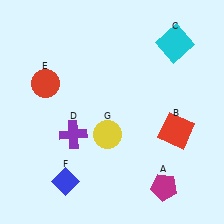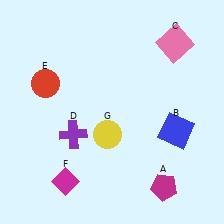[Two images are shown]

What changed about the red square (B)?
In Image 1, B is red. In Image 2, it changed to blue.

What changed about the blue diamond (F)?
In Image 1, F is blue. In Image 2, it changed to magenta.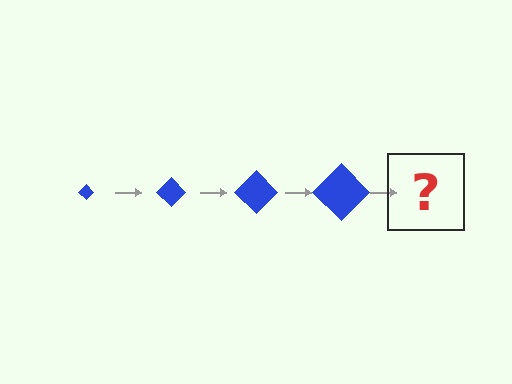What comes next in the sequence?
The next element should be a blue diamond, larger than the previous one.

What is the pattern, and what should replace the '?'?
The pattern is that the diamond gets progressively larger each step. The '?' should be a blue diamond, larger than the previous one.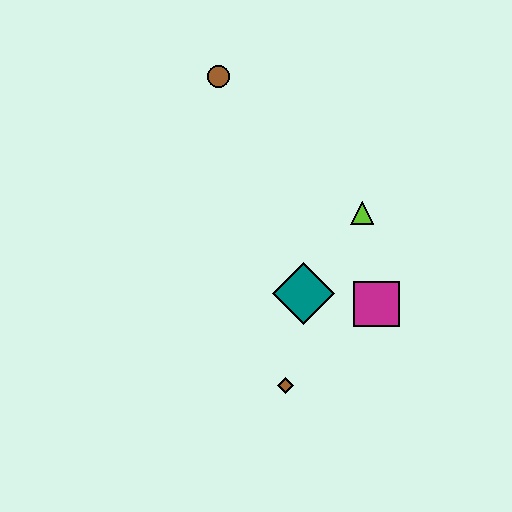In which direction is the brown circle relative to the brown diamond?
The brown circle is above the brown diamond.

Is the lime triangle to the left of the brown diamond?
No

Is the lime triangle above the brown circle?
No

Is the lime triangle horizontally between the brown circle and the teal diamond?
No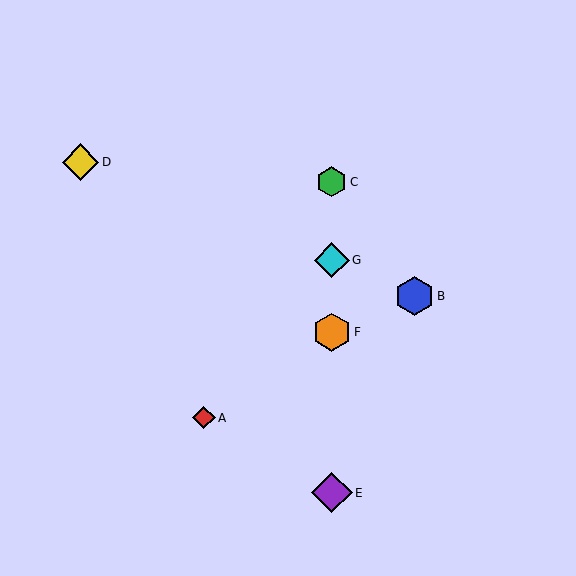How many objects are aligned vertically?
4 objects (C, E, F, G) are aligned vertically.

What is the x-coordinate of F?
Object F is at x≈332.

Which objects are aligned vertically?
Objects C, E, F, G are aligned vertically.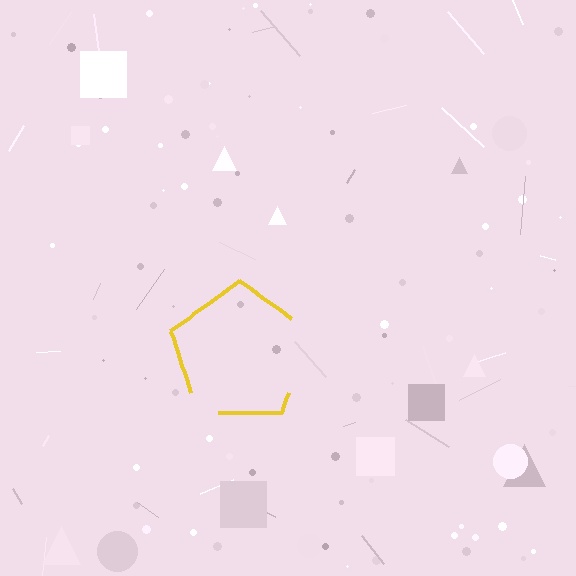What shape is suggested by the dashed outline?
The dashed outline suggests a pentagon.